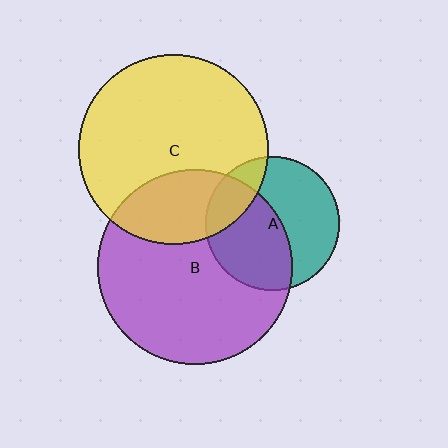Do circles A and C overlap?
Yes.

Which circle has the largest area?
Circle B (purple).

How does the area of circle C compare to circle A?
Approximately 2.0 times.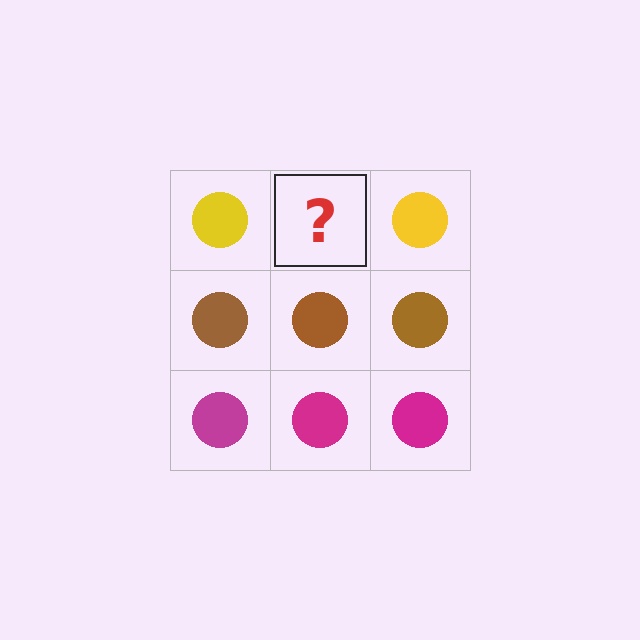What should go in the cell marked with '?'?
The missing cell should contain a yellow circle.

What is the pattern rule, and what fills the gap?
The rule is that each row has a consistent color. The gap should be filled with a yellow circle.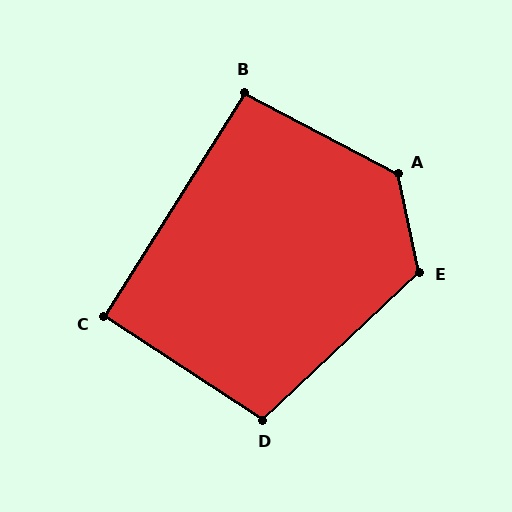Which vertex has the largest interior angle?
A, at approximately 130 degrees.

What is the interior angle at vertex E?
Approximately 121 degrees (obtuse).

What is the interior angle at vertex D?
Approximately 104 degrees (obtuse).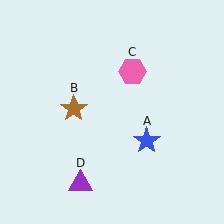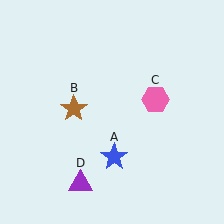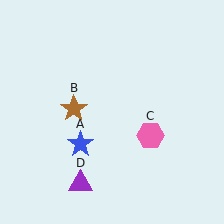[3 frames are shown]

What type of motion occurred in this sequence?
The blue star (object A), pink hexagon (object C) rotated clockwise around the center of the scene.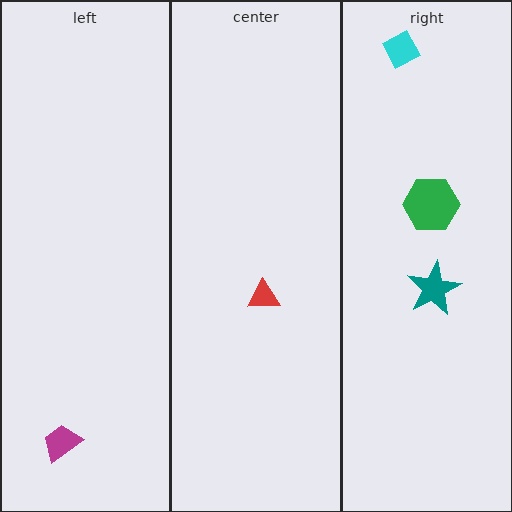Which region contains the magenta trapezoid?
The left region.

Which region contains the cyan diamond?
The right region.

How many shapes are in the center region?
1.